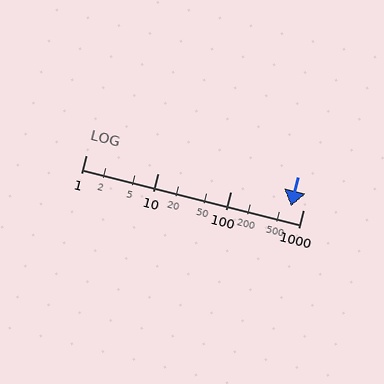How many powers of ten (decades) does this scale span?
The scale spans 3 decades, from 1 to 1000.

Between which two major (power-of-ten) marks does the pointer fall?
The pointer is between 100 and 1000.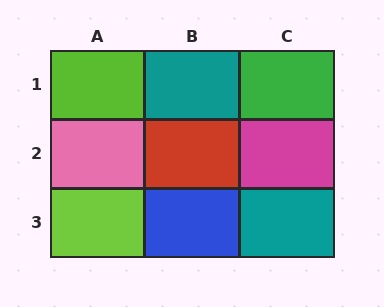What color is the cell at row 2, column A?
Pink.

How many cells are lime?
2 cells are lime.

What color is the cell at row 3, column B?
Blue.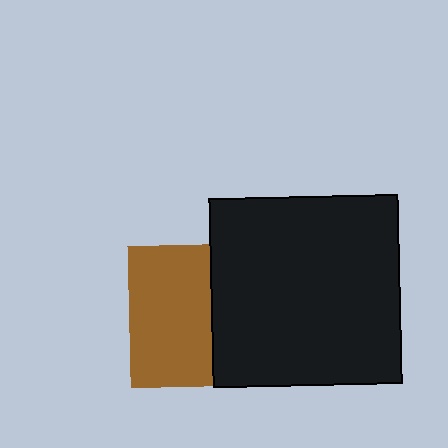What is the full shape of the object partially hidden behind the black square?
The partially hidden object is a brown square.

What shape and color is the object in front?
The object in front is a black square.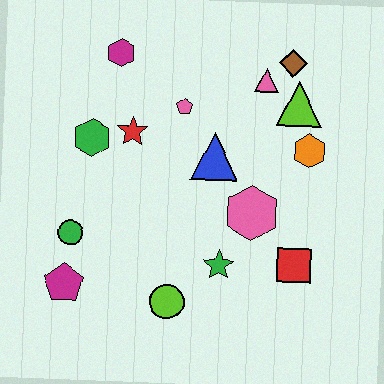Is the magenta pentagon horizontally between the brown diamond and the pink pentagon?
No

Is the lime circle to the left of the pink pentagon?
Yes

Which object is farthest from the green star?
The magenta hexagon is farthest from the green star.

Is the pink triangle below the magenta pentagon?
No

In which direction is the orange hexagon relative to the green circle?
The orange hexagon is to the right of the green circle.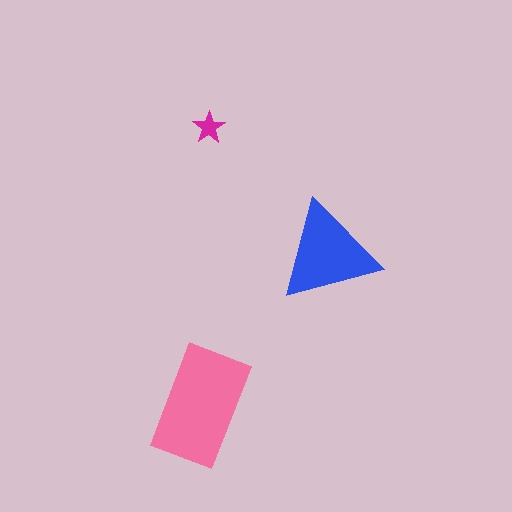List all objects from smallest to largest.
The magenta star, the blue triangle, the pink rectangle.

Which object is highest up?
The magenta star is topmost.